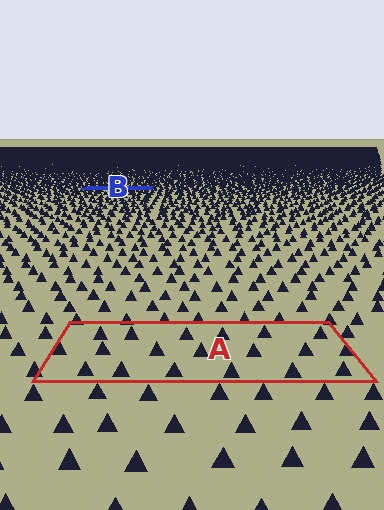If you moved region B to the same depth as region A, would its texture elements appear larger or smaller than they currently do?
They would appear larger. At a closer depth, the same texture elements are projected at a bigger on-screen size.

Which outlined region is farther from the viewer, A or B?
Region B is farther from the viewer — the texture elements inside it appear smaller and more densely packed.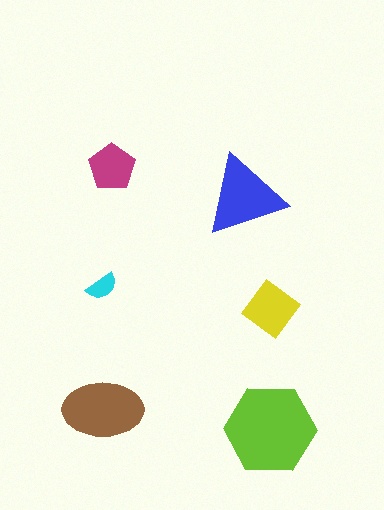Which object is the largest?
The lime hexagon.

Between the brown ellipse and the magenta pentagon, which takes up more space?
The brown ellipse.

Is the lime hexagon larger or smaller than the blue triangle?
Larger.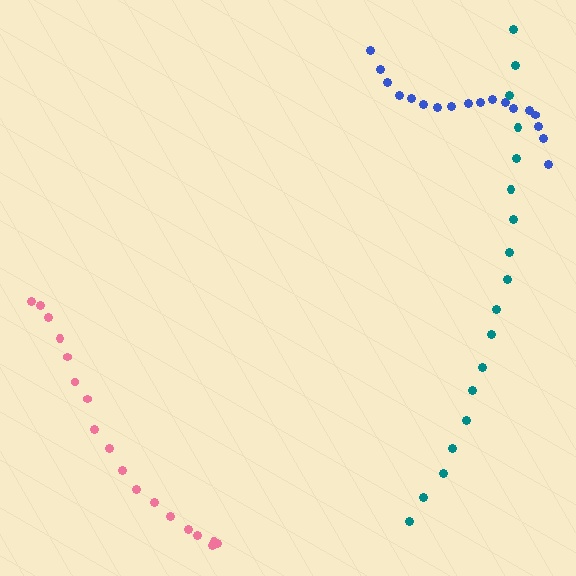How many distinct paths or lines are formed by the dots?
There are 3 distinct paths.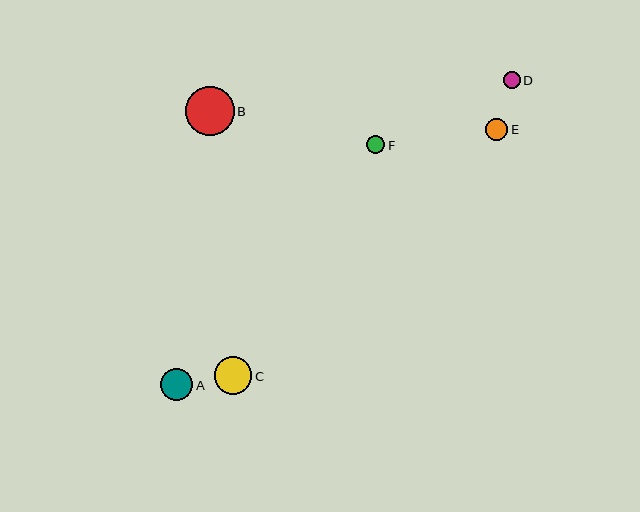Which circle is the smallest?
Circle D is the smallest with a size of approximately 17 pixels.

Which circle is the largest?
Circle B is the largest with a size of approximately 49 pixels.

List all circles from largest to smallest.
From largest to smallest: B, C, A, E, F, D.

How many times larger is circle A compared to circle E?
Circle A is approximately 1.4 times the size of circle E.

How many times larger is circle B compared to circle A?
Circle B is approximately 1.5 times the size of circle A.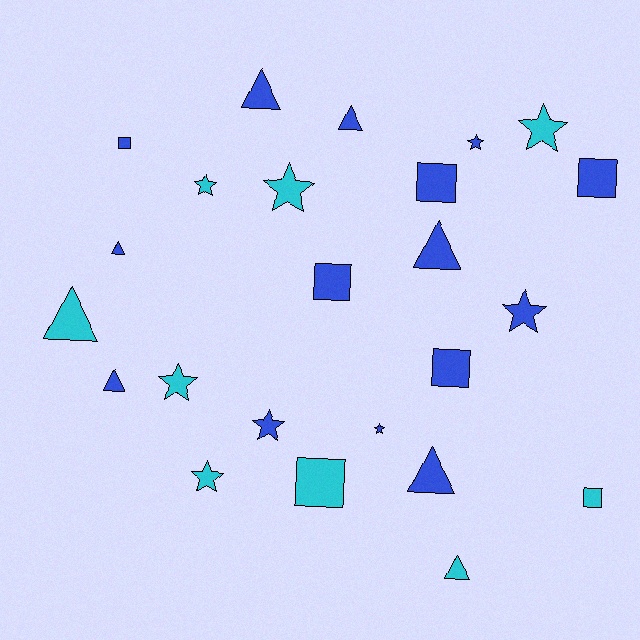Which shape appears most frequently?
Star, with 9 objects.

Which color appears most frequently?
Blue, with 15 objects.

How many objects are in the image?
There are 24 objects.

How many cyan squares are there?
There are 2 cyan squares.